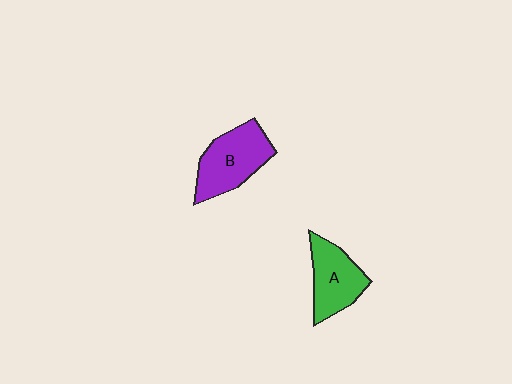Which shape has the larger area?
Shape B (purple).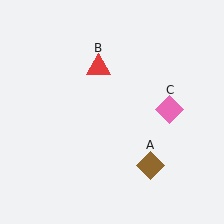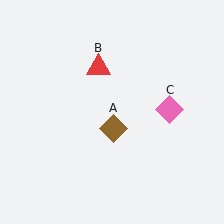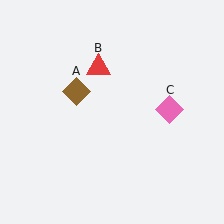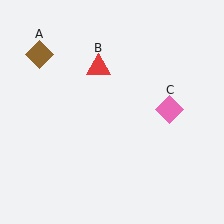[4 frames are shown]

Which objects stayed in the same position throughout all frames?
Red triangle (object B) and pink diamond (object C) remained stationary.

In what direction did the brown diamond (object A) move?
The brown diamond (object A) moved up and to the left.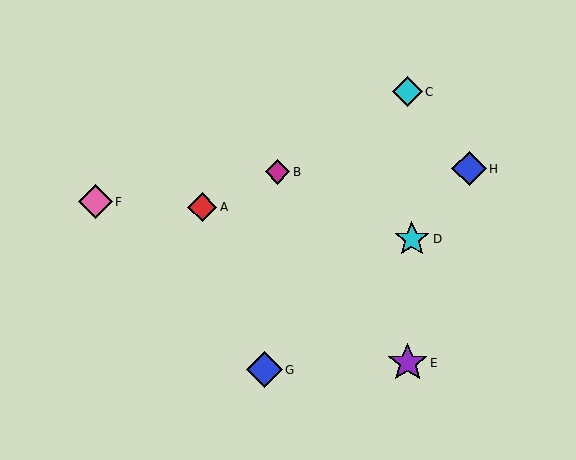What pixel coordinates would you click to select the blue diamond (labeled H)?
Click at (469, 169) to select the blue diamond H.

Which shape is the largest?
The purple star (labeled E) is the largest.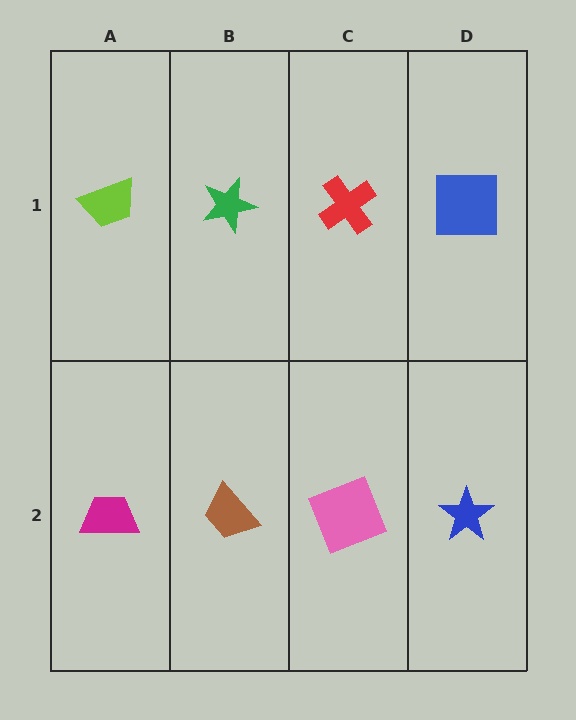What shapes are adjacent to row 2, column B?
A green star (row 1, column B), a magenta trapezoid (row 2, column A), a pink square (row 2, column C).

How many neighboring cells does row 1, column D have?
2.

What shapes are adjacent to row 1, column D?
A blue star (row 2, column D), a red cross (row 1, column C).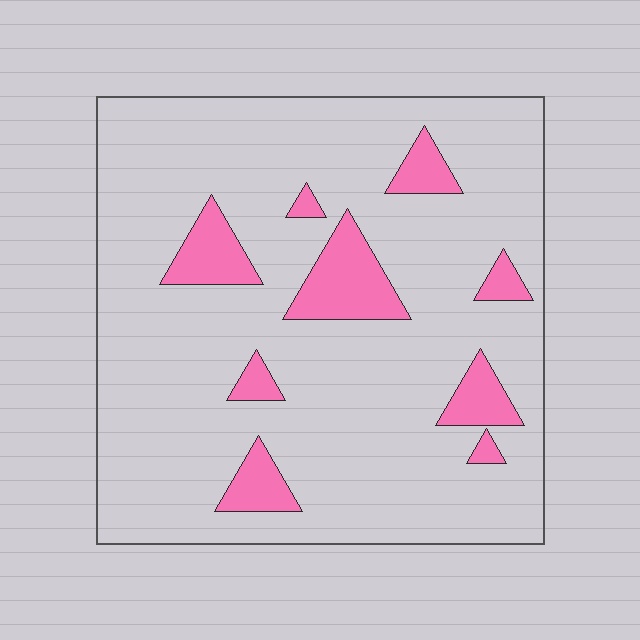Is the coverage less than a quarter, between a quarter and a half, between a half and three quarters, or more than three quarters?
Less than a quarter.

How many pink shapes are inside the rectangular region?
9.